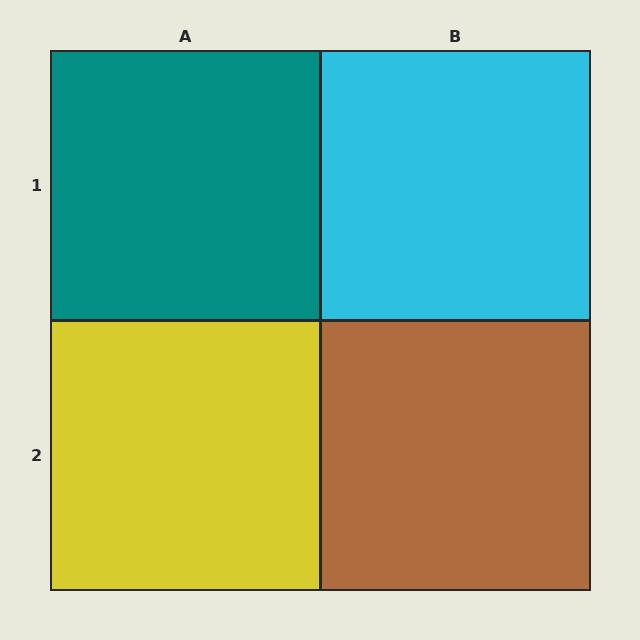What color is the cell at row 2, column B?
Brown.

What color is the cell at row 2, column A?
Yellow.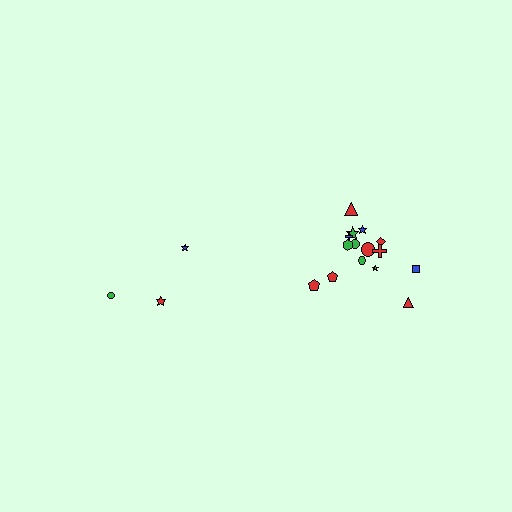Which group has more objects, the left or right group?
The right group.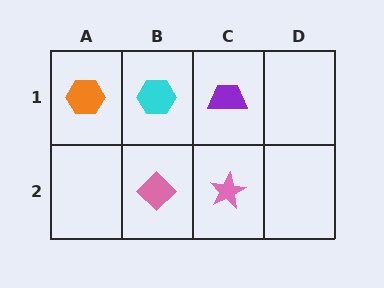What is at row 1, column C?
A purple trapezoid.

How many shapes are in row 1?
3 shapes.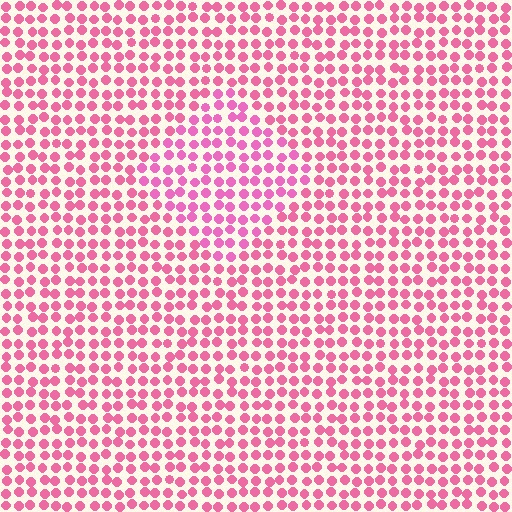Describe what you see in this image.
The image is filled with small pink elements in a uniform arrangement. A diamond-shaped region is visible where the elements are tinted to a slightly different hue, forming a subtle color boundary.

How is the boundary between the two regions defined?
The boundary is defined purely by a slight shift in hue (about 15 degrees). Spacing, size, and orientation are identical on both sides.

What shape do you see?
I see a diamond.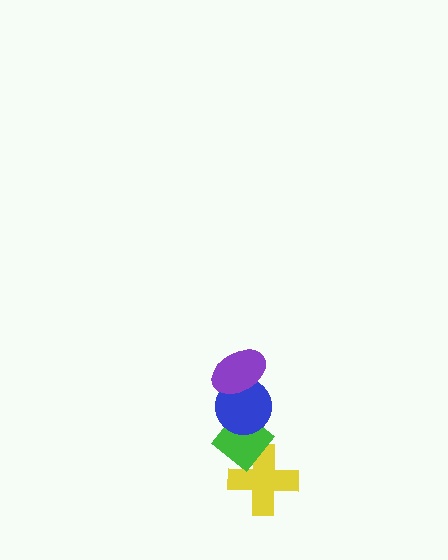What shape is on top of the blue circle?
The purple ellipse is on top of the blue circle.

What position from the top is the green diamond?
The green diamond is 3rd from the top.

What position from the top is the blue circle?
The blue circle is 2nd from the top.